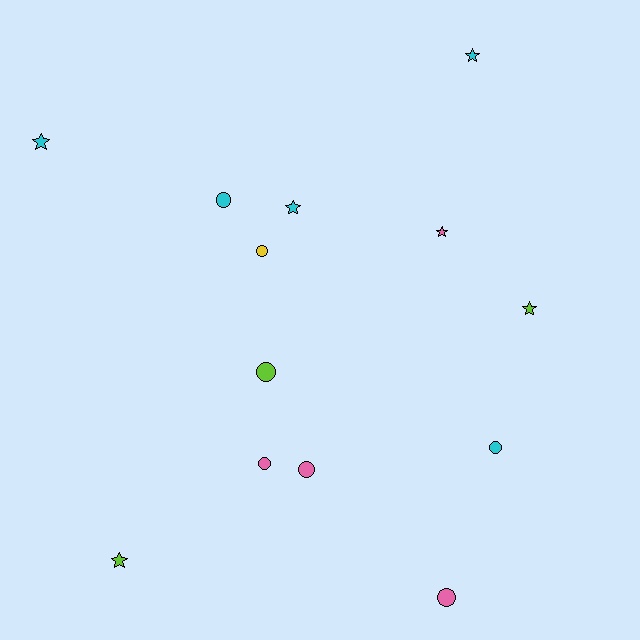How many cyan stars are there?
There are 3 cyan stars.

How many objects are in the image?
There are 13 objects.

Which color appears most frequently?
Cyan, with 5 objects.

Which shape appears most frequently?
Circle, with 7 objects.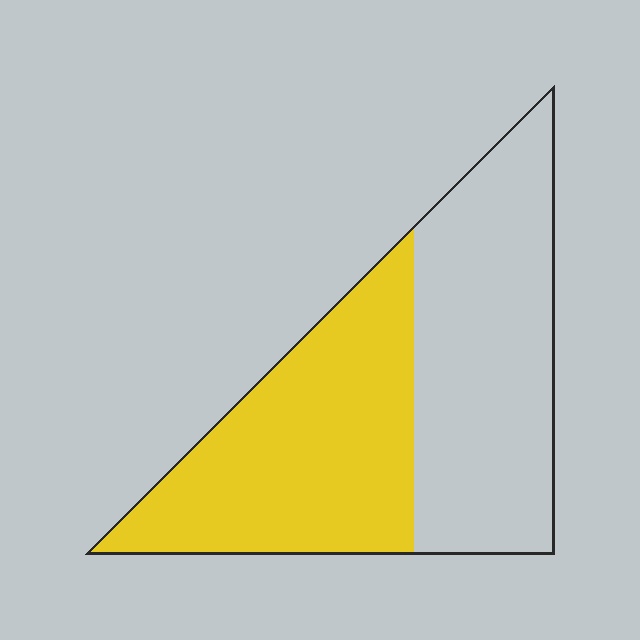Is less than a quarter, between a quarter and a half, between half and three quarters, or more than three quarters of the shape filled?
Between a quarter and a half.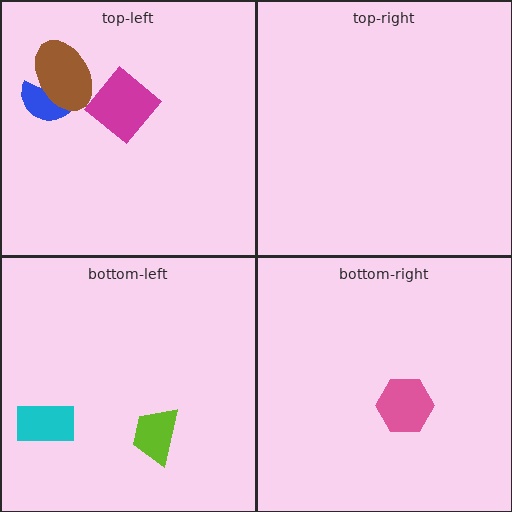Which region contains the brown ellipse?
The top-left region.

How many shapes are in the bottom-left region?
2.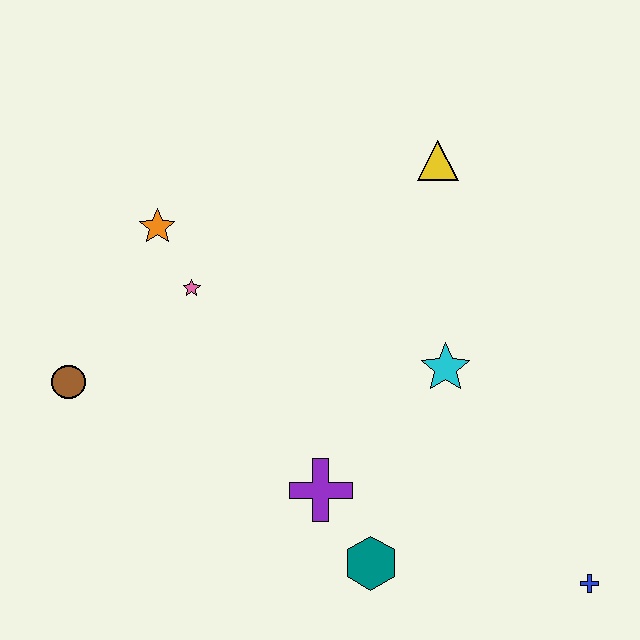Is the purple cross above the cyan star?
No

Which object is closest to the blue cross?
The teal hexagon is closest to the blue cross.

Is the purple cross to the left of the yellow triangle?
Yes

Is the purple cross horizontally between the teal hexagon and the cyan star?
No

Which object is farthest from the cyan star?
The brown circle is farthest from the cyan star.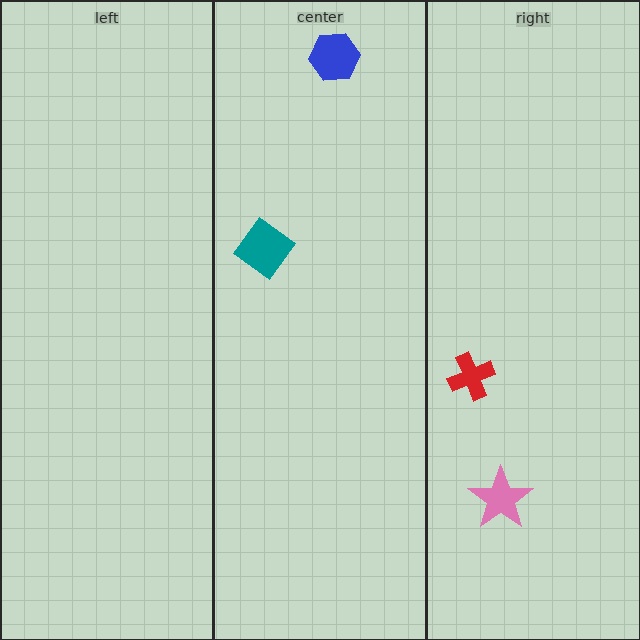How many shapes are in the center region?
2.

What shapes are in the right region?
The pink star, the red cross.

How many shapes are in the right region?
2.